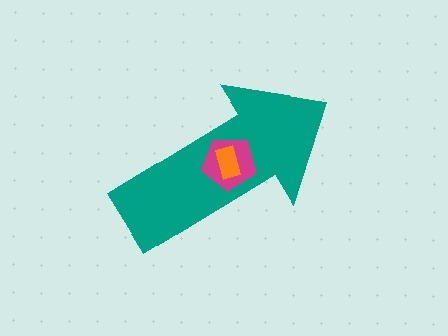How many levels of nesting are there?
3.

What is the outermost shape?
The teal arrow.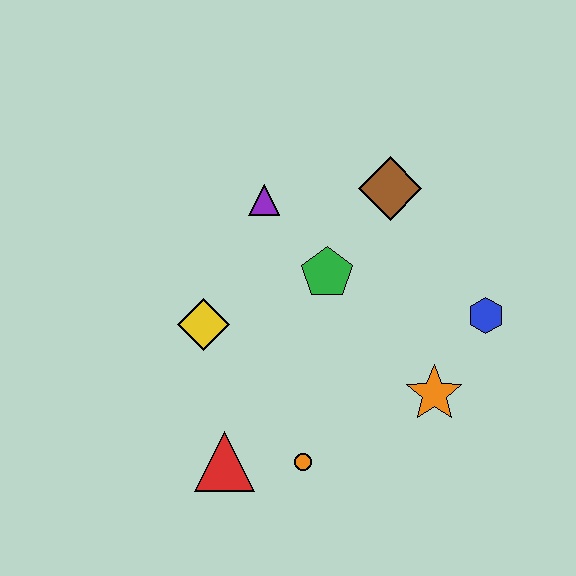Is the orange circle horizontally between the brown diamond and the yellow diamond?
Yes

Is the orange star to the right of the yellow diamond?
Yes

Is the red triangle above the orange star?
No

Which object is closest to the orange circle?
The red triangle is closest to the orange circle.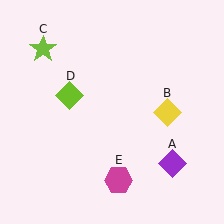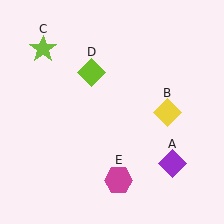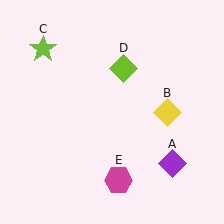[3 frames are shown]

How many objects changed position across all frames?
1 object changed position: lime diamond (object D).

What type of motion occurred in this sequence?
The lime diamond (object D) rotated clockwise around the center of the scene.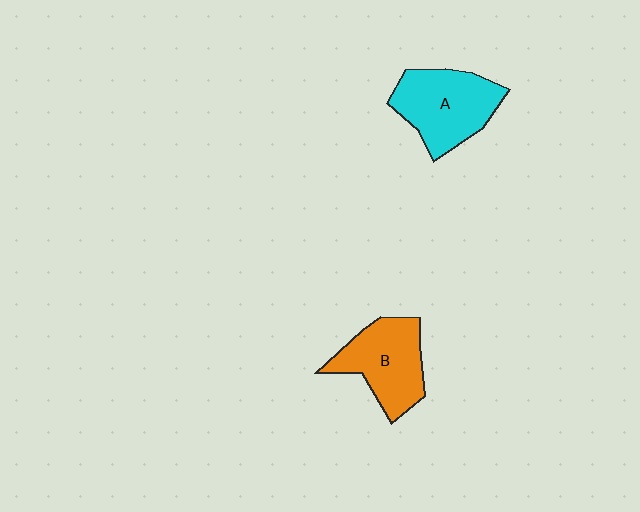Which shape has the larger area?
Shape A (cyan).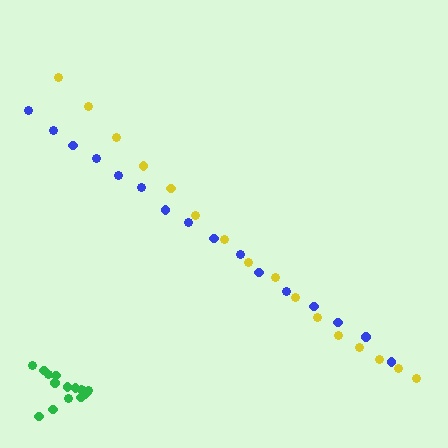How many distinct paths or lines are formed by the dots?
There are 3 distinct paths.